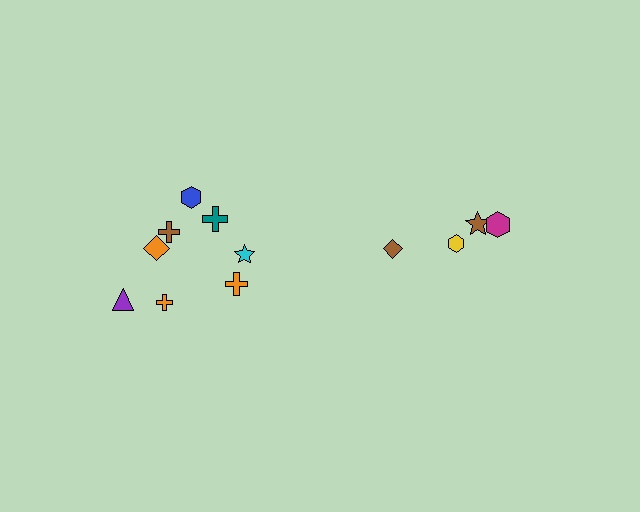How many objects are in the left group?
There are 8 objects.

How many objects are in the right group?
There are 4 objects.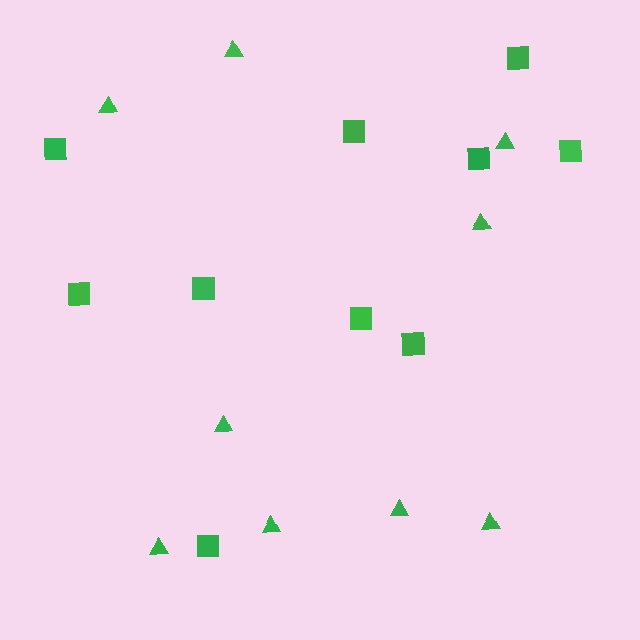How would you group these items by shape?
There are 2 groups: one group of squares (10) and one group of triangles (9).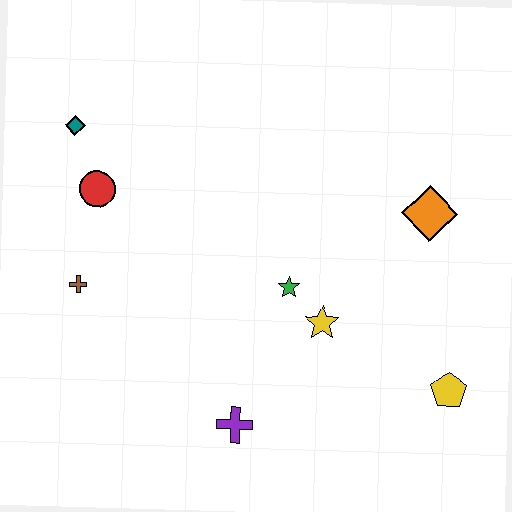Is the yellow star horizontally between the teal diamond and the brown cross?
No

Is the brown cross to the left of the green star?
Yes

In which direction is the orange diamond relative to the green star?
The orange diamond is to the right of the green star.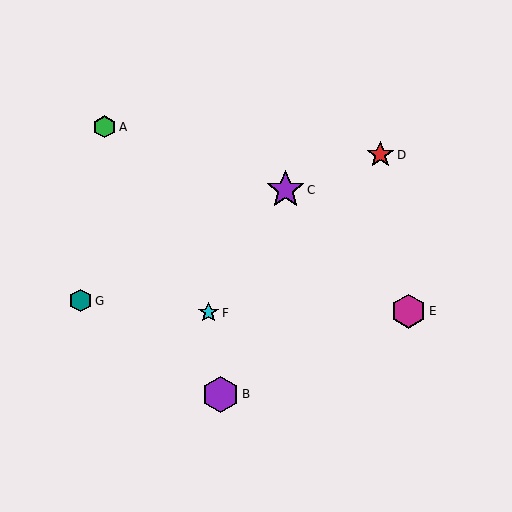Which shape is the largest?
The purple star (labeled C) is the largest.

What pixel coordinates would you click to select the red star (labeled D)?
Click at (380, 155) to select the red star D.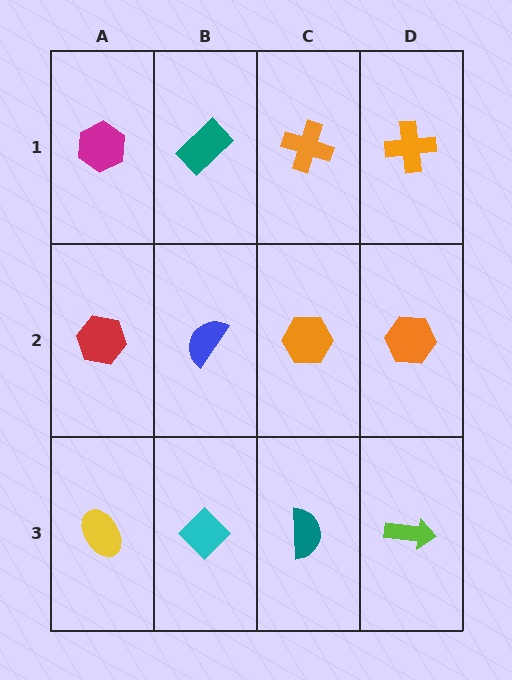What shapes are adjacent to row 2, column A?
A magenta hexagon (row 1, column A), a yellow ellipse (row 3, column A), a blue semicircle (row 2, column B).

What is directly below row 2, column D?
A lime arrow.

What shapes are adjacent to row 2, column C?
An orange cross (row 1, column C), a teal semicircle (row 3, column C), a blue semicircle (row 2, column B), an orange hexagon (row 2, column D).